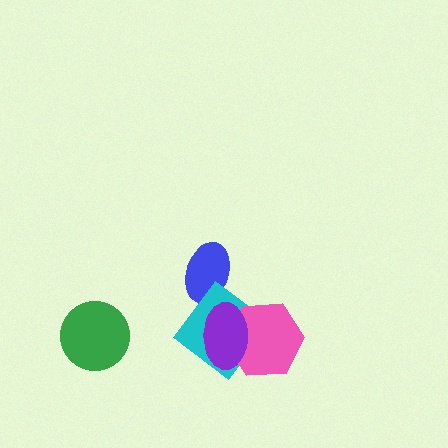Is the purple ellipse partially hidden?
No, no other shape covers it.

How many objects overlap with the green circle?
0 objects overlap with the green circle.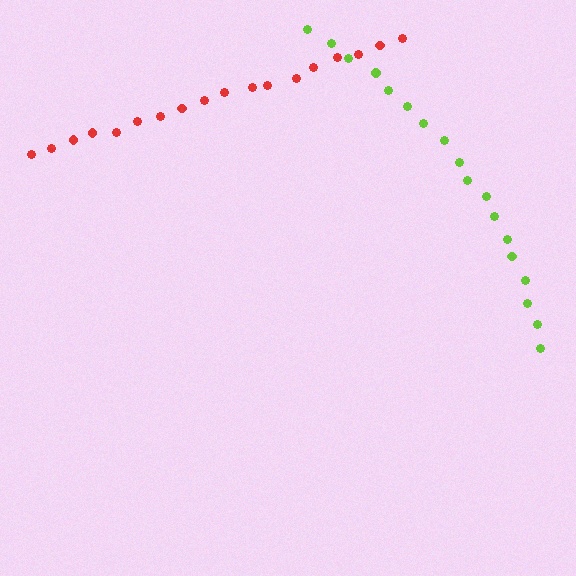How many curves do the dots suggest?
There are 2 distinct paths.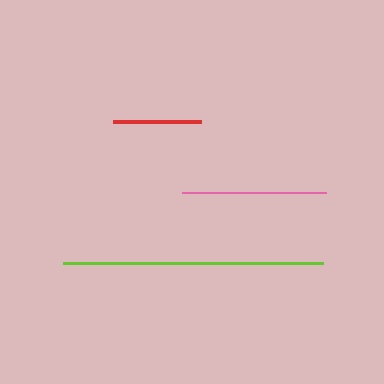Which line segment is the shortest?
The red line is the shortest at approximately 88 pixels.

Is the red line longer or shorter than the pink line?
The pink line is longer than the red line.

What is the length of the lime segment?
The lime segment is approximately 261 pixels long.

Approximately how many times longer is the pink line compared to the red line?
The pink line is approximately 1.6 times the length of the red line.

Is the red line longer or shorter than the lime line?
The lime line is longer than the red line.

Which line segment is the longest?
The lime line is the longest at approximately 261 pixels.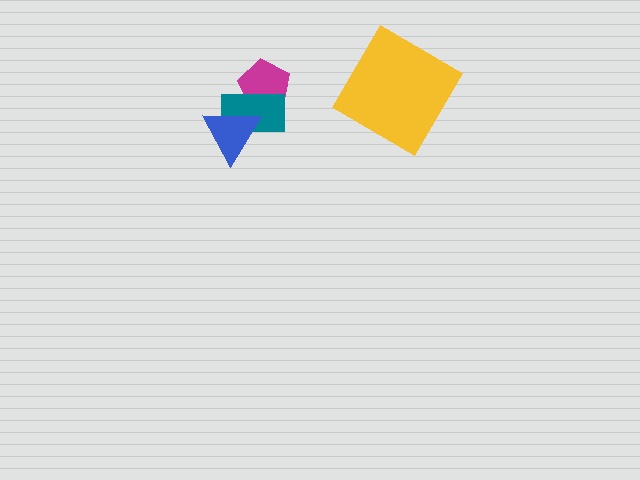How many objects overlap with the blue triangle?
1 object overlaps with the blue triangle.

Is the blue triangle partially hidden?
No, no other shape covers it.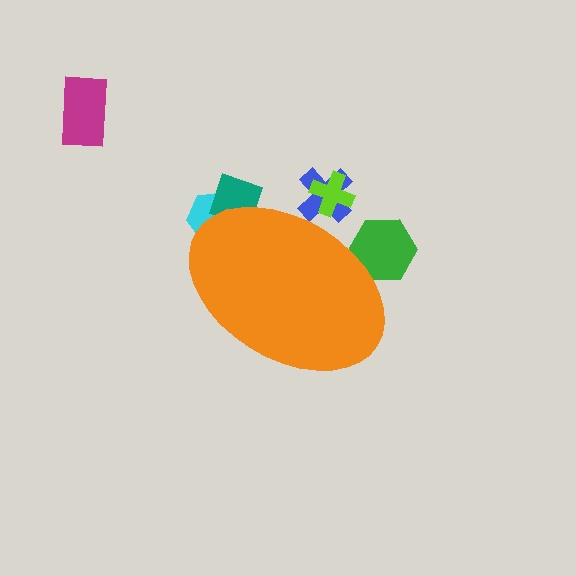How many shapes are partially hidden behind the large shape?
5 shapes are partially hidden.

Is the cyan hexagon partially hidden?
Yes, the cyan hexagon is partially hidden behind the orange ellipse.